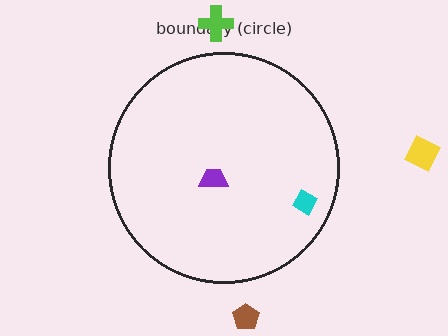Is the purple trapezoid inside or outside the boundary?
Inside.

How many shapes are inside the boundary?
2 inside, 3 outside.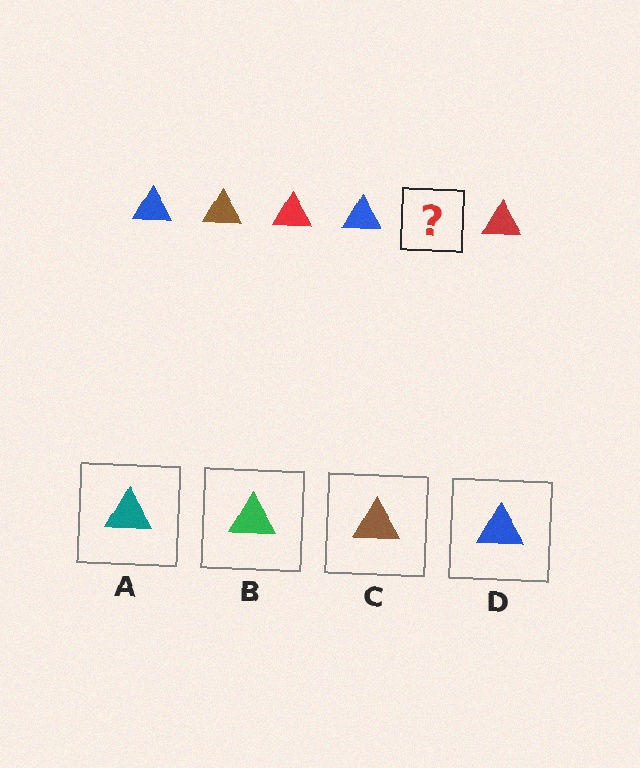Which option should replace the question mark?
Option C.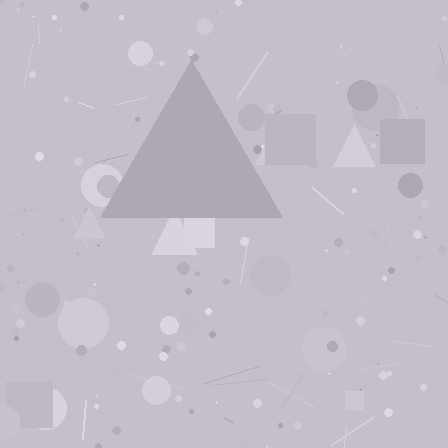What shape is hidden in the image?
A triangle is hidden in the image.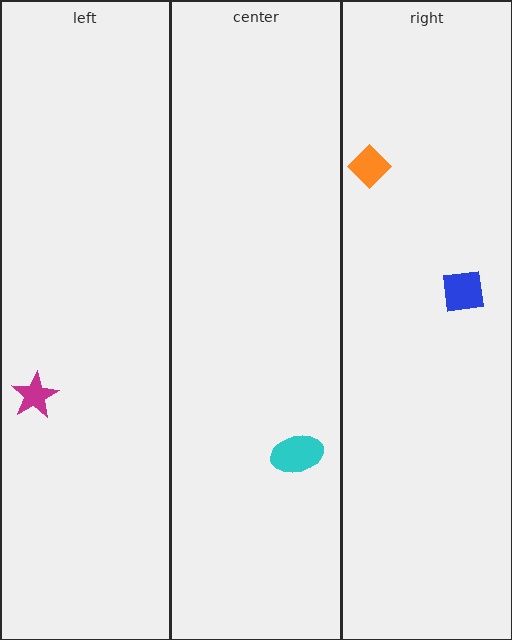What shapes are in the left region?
The magenta star.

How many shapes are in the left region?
1.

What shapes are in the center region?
The cyan ellipse.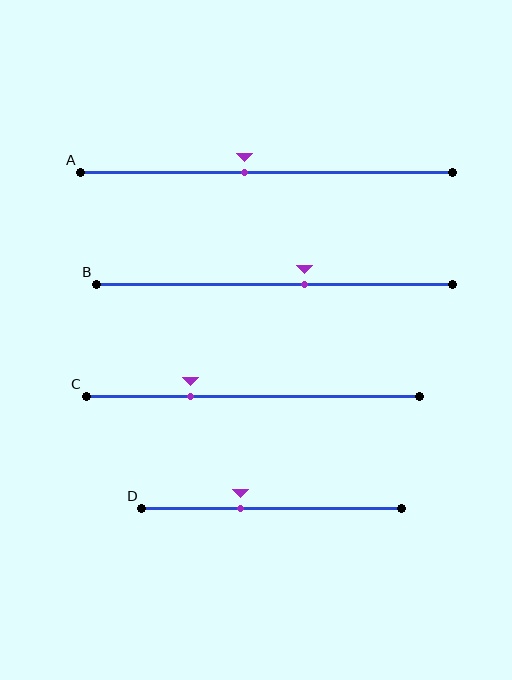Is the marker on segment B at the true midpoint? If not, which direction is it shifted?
No, the marker on segment B is shifted to the right by about 9% of the segment length.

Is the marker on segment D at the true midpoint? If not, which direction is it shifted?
No, the marker on segment D is shifted to the left by about 12% of the segment length.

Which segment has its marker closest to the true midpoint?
Segment A has its marker closest to the true midpoint.